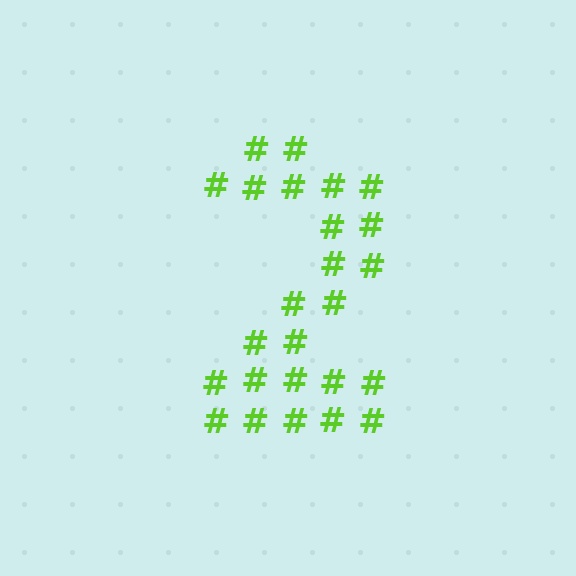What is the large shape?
The large shape is the digit 2.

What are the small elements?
The small elements are hash symbols.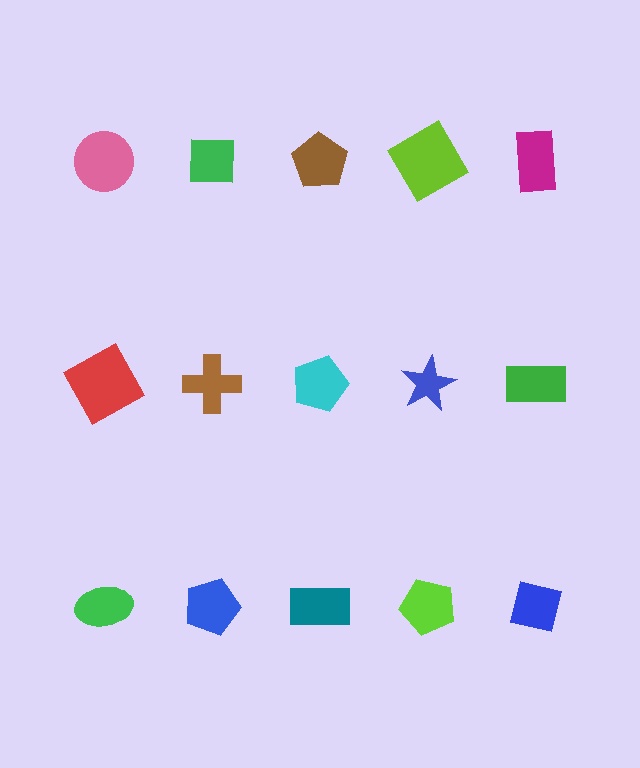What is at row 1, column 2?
A green square.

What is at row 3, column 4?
A lime pentagon.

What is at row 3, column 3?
A teal rectangle.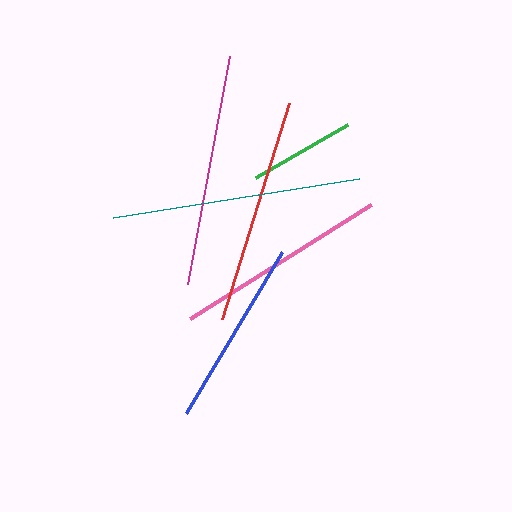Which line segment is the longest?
The teal line is the longest at approximately 249 pixels.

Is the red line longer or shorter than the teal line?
The teal line is longer than the red line.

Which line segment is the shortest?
The green line is the shortest at approximately 106 pixels.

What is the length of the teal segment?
The teal segment is approximately 249 pixels long.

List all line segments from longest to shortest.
From longest to shortest: teal, magenta, red, pink, blue, green.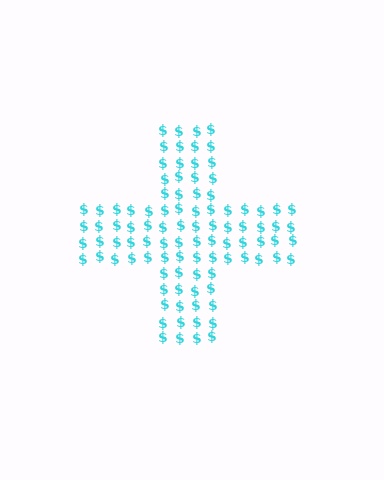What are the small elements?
The small elements are dollar signs.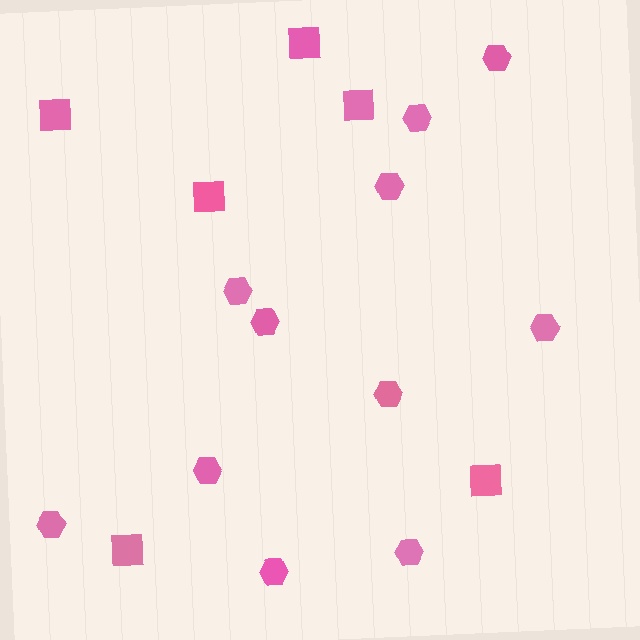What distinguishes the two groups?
There are 2 groups: one group of hexagons (11) and one group of squares (6).